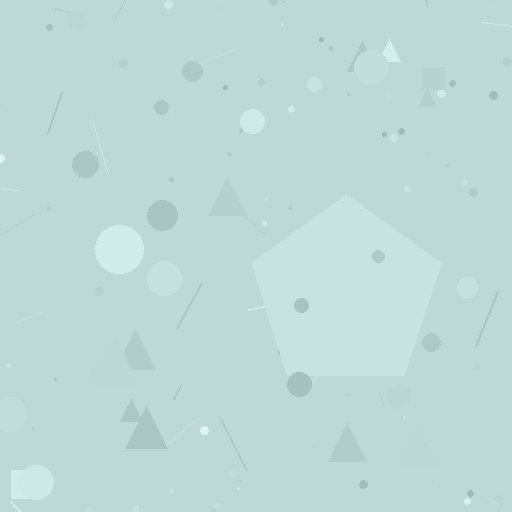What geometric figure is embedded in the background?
A pentagon is embedded in the background.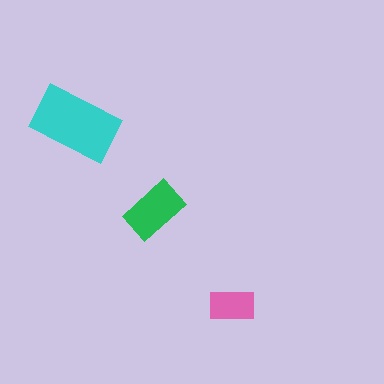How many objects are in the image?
There are 3 objects in the image.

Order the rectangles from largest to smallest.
the cyan one, the green one, the pink one.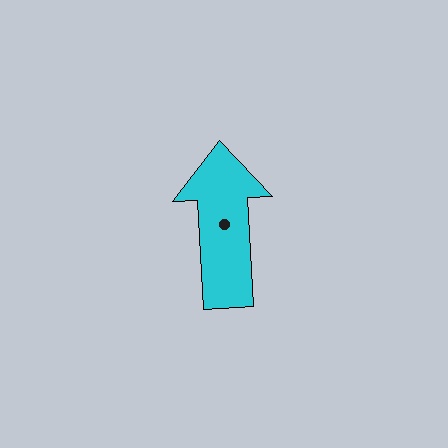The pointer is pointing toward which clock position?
Roughly 12 o'clock.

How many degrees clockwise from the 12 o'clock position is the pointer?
Approximately 357 degrees.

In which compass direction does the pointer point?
North.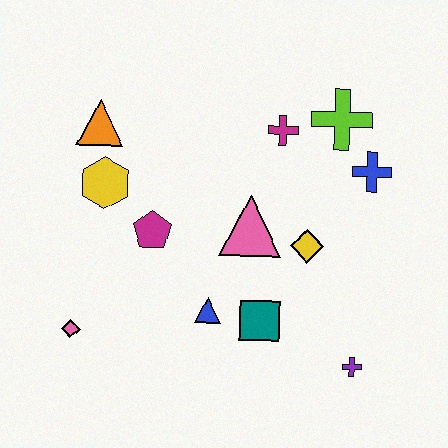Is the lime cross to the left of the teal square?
No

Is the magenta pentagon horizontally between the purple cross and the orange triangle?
Yes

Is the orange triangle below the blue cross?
No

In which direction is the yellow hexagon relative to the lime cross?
The yellow hexagon is to the left of the lime cross.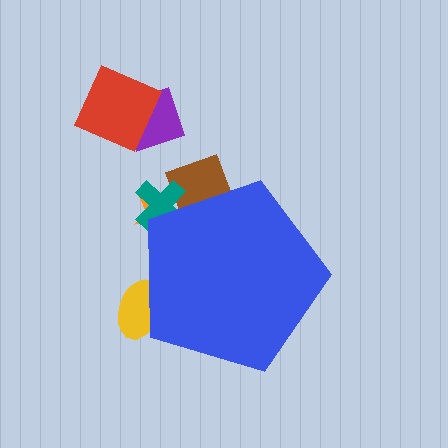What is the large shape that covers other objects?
A blue pentagon.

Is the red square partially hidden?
No, the red square is fully visible.